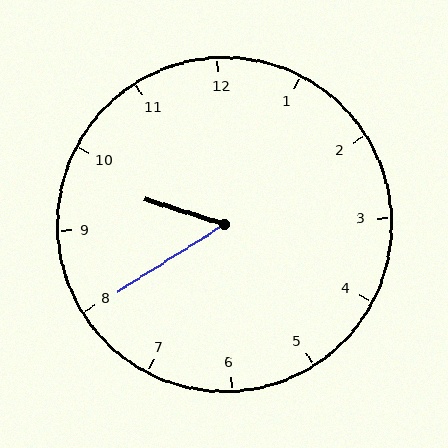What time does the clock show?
9:40.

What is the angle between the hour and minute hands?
Approximately 50 degrees.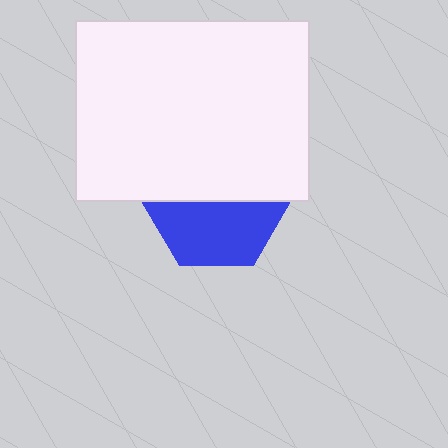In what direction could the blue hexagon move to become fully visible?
The blue hexagon could move down. That would shift it out from behind the white rectangle entirely.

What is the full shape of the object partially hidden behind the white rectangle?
The partially hidden object is a blue hexagon.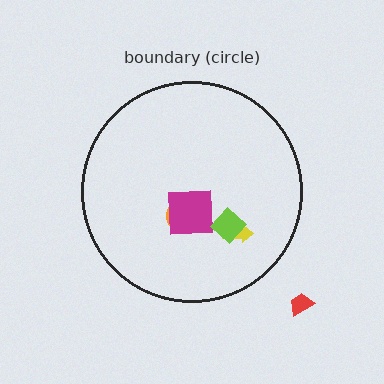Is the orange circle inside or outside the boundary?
Inside.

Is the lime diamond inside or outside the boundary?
Inside.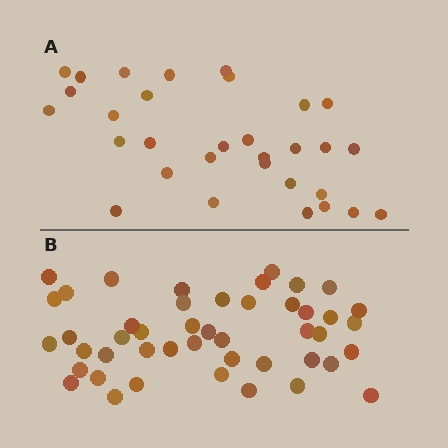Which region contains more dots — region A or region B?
Region B (the bottom region) has more dots.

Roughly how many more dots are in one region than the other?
Region B has approximately 15 more dots than region A.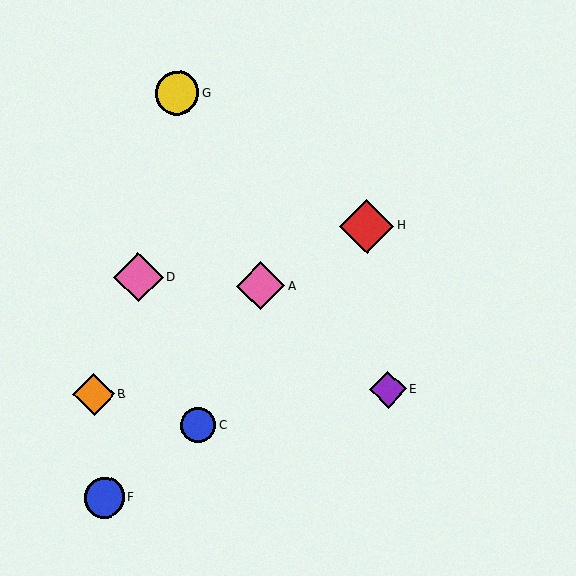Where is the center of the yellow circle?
The center of the yellow circle is at (177, 93).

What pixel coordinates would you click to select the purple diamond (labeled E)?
Click at (388, 389) to select the purple diamond E.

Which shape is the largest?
The red diamond (labeled H) is the largest.